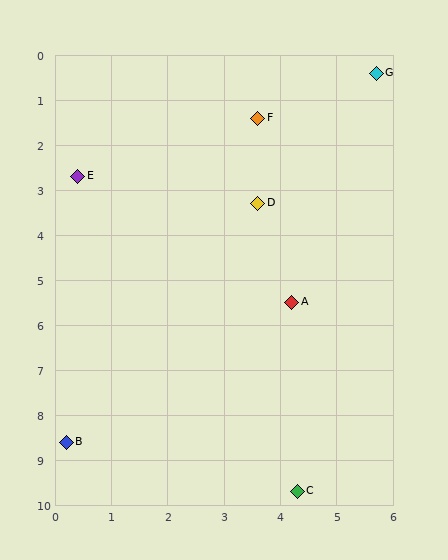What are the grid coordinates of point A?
Point A is at approximately (4.2, 5.5).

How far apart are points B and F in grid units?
Points B and F are about 8.0 grid units apart.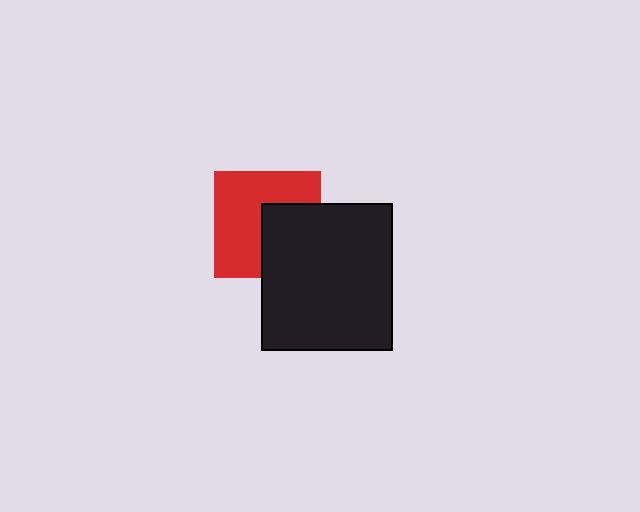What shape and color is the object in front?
The object in front is a black rectangle.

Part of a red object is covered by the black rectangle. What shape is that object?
It is a square.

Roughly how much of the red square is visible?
About half of it is visible (roughly 61%).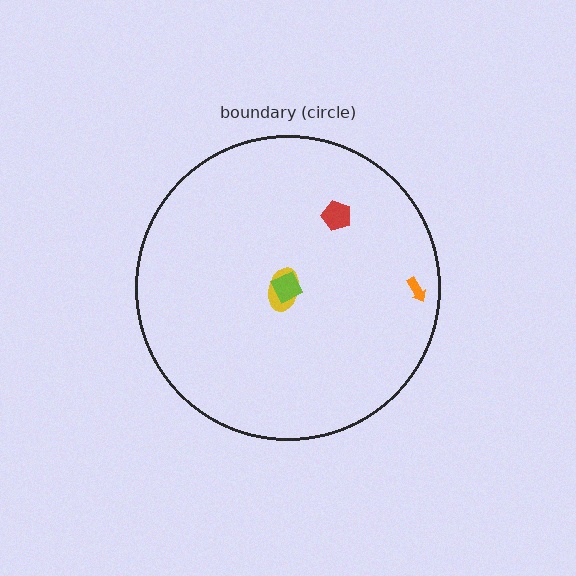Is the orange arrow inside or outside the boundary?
Inside.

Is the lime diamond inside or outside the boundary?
Inside.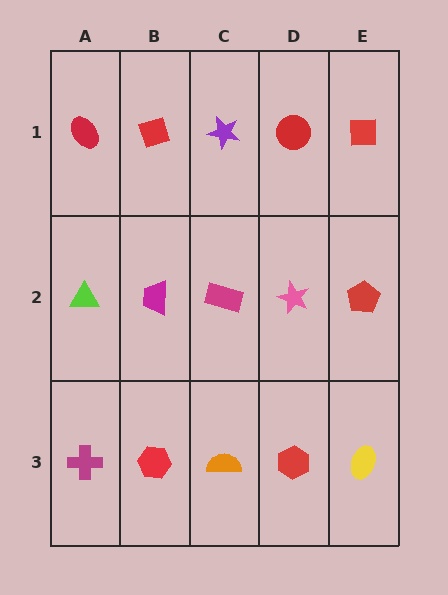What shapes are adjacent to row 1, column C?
A magenta rectangle (row 2, column C), a red diamond (row 1, column B), a red circle (row 1, column D).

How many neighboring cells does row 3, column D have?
3.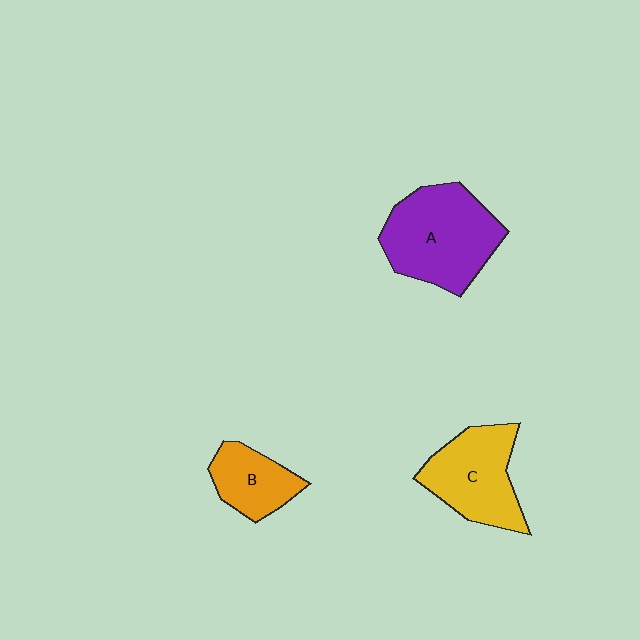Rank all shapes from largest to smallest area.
From largest to smallest: A (purple), C (yellow), B (orange).